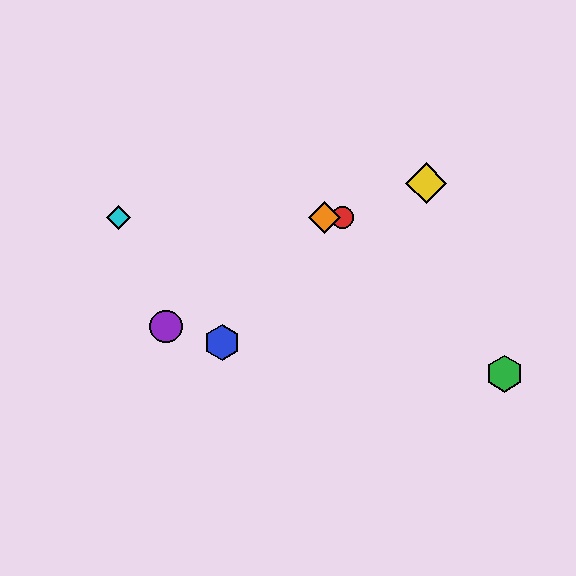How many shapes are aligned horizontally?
3 shapes (the red circle, the orange diamond, the cyan diamond) are aligned horizontally.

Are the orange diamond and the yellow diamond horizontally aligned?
No, the orange diamond is at y≈218 and the yellow diamond is at y≈183.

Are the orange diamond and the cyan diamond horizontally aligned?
Yes, both are at y≈218.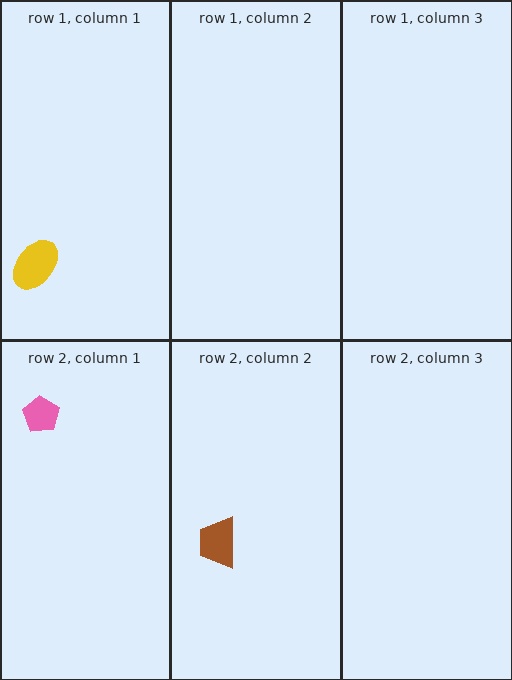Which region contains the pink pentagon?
The row 2, column 1 region.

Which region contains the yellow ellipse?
The row 1, column 1 region.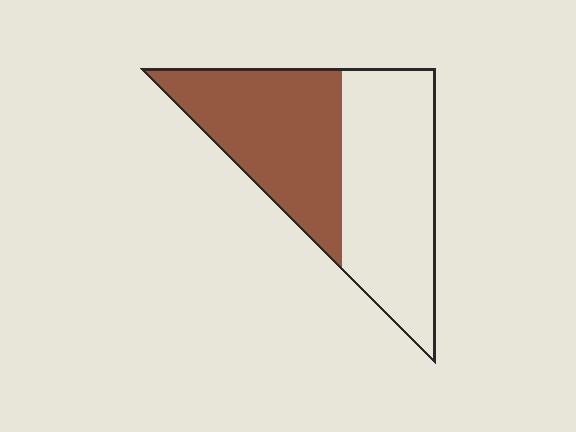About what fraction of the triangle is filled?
About one half (1/2).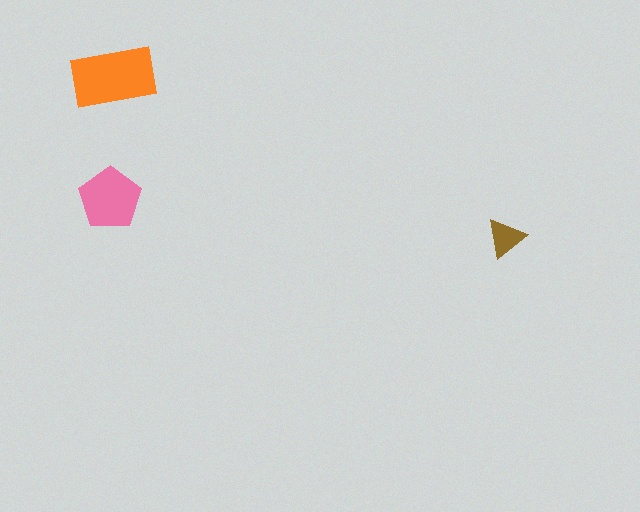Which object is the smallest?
The brown triangle.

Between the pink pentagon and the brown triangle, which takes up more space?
The pink pentagon.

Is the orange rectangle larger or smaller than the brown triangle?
Larger.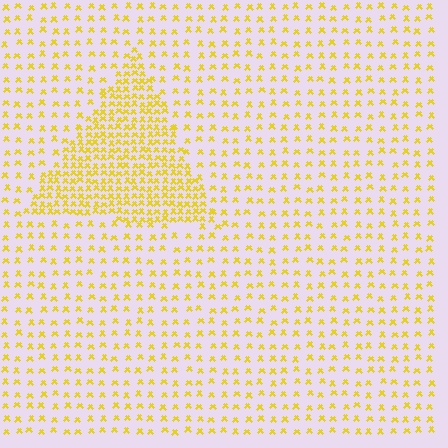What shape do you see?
I see a triangle.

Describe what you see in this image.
The image contains small yellow elements arranged at two different densities. A triangle-shaped region is visible where the elements are more densely packed than the surrounding area.